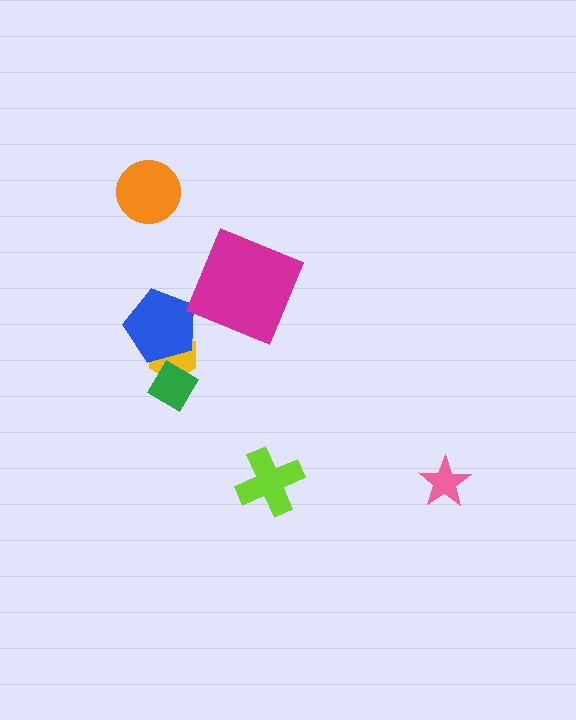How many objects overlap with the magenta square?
0 objects overlap with the magenta square.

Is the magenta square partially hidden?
No, no other shape covers it.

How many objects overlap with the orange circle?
0 objects overlap with the orange circle.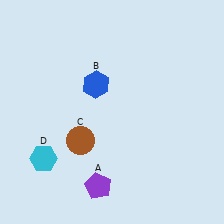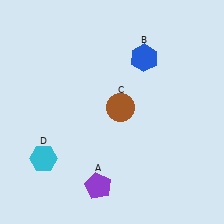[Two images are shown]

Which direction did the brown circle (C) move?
The brown circle (C) moved right.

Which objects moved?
The objects that moved are: the blue hexagon (B), the brown circle (C).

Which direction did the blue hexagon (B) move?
The blue hexagon (B) moved right.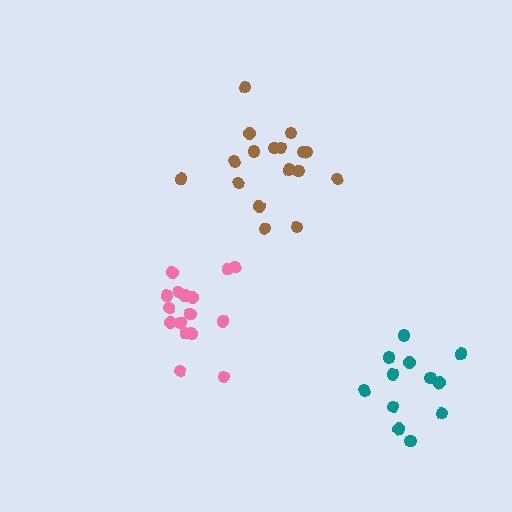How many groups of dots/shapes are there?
There are 3 groups.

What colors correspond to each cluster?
The clusters are colored: pink, brown, teal.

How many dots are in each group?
Group 1: 16 dots, Group 2: 17 dots, Group 3: 12 dots (45 total).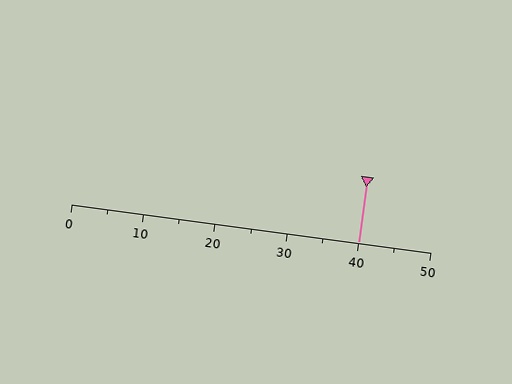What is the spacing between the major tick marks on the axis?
The major ticks are spaced 10 apart.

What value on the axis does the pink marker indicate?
The marker indicates approximately 40.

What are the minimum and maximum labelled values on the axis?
The axis runs from 0 to 50.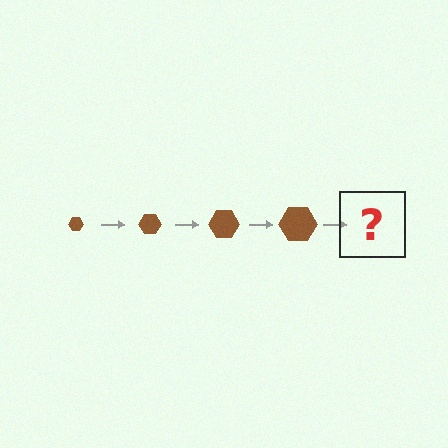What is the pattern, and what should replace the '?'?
The pattern is that the hexagon gets progressively larger each step. The '?' should be a brown hexagon, larger than the previous one.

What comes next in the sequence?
The next element should be a brown hexagon, larger than the previous one.